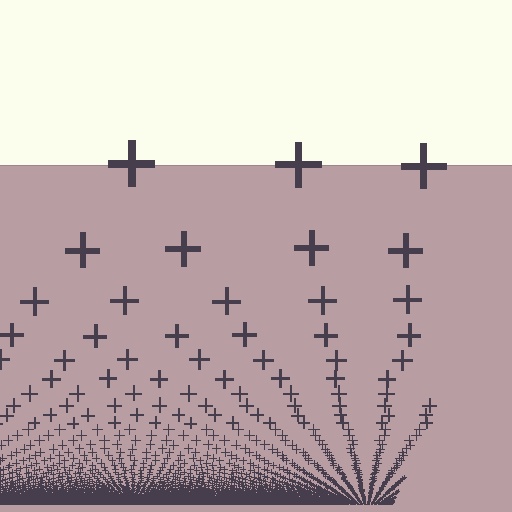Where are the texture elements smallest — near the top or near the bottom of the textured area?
Near the bottom.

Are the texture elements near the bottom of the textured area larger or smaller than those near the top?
Smaller. The gradient is inverted — elements near the bottom are smaller and denser.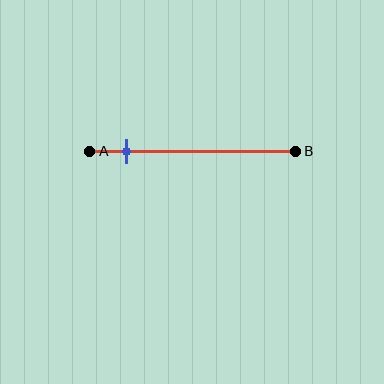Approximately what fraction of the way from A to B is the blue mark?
The blue mark is approximately 20% of the way from A to B.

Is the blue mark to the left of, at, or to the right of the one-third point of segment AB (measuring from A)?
The blue mark is to the left of the one-third point of segment AB.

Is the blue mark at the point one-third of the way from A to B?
No, the mark is at about 20% from A, not at the 33% one-third point.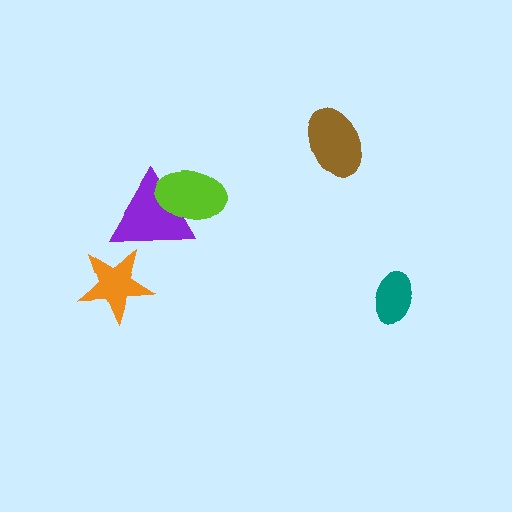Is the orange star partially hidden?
Yes, it is partially covered by another shape.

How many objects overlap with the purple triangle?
2 objects overlap with the purple triangle.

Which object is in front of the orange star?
The purple triangle is in front of the orange star.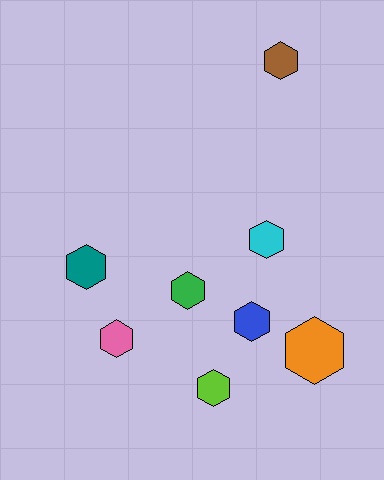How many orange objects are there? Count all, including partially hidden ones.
There is 1 orange object.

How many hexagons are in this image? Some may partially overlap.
There are 8 hexagons.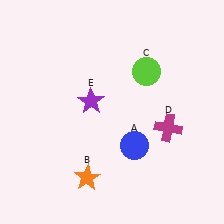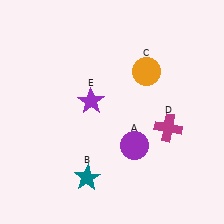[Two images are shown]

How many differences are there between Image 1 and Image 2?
There are 3 differences between the two images.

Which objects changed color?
A changed from blue to purple. B changed from orange to teal. C changed from lime to orange.